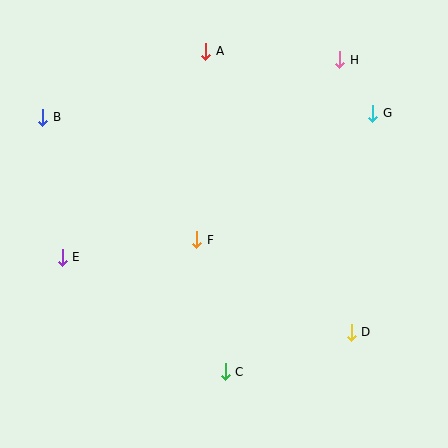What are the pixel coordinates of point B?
Point B is at (43, 117).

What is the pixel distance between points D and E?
The distance between D and E is 299 pixels.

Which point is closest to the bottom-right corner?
Point D is closest to the bottom-right corner.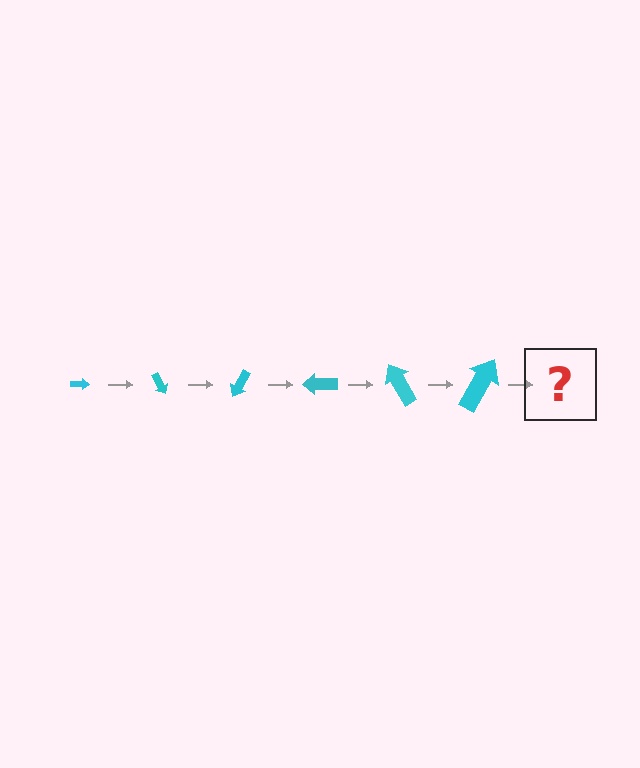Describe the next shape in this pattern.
It should be an arrow, larger than the previous one and rotated 360 degrees from the start.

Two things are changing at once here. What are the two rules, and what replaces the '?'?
The two rules are that the arrow grows larger each step and it rotates 60 degrees each step. The '?' should be an arrow, larger than the previous one and rotated 360 degrees from the start.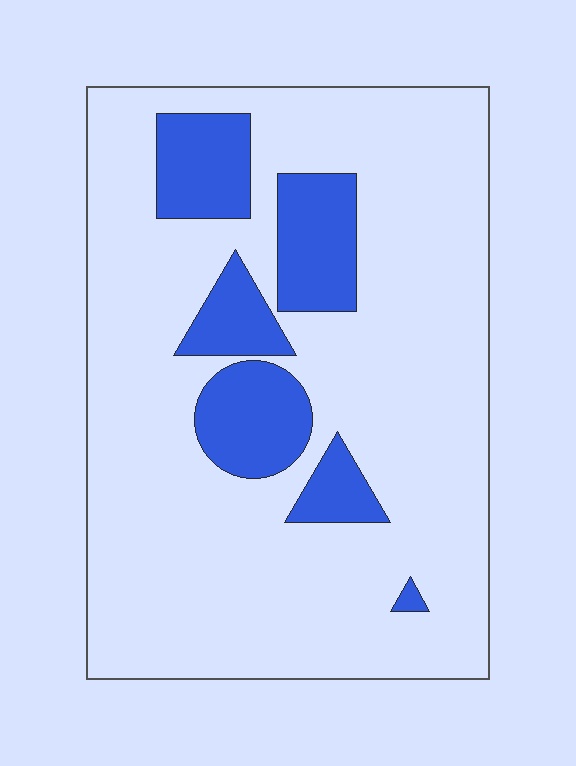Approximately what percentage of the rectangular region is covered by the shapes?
Approximately 20%.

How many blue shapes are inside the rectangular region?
6.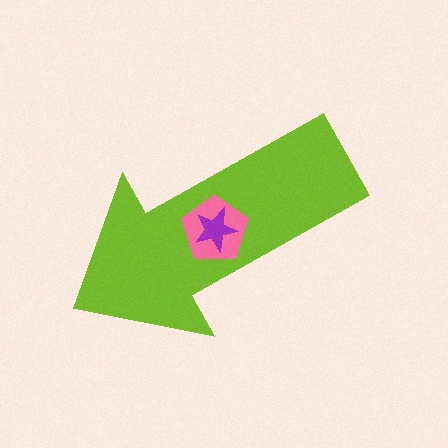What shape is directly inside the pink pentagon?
The purple star.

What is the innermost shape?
The purple star.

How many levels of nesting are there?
3.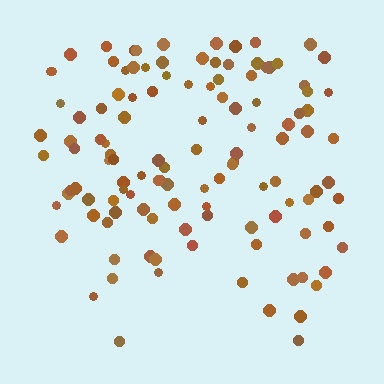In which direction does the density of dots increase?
From bottom to top, with the top side densest.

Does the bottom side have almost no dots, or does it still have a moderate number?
Still a moderate number, just noticeably fewer than the top.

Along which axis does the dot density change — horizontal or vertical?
Vertical.